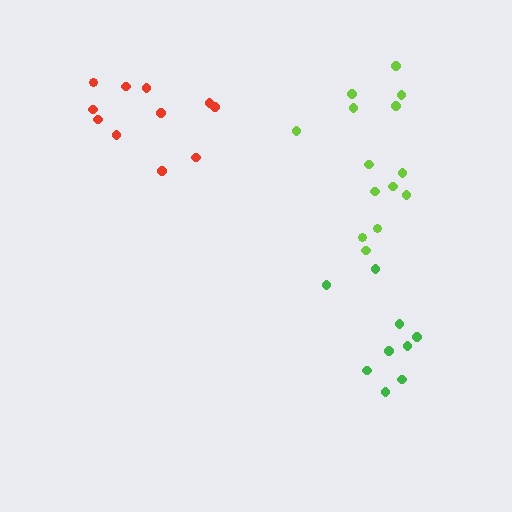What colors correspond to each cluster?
The clusters are colored: lime, green, red.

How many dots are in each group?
Group 1: 14 dots, Group 2: 9 dots, Group 3: 11 dots (34 total).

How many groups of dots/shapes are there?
There are 3 groups.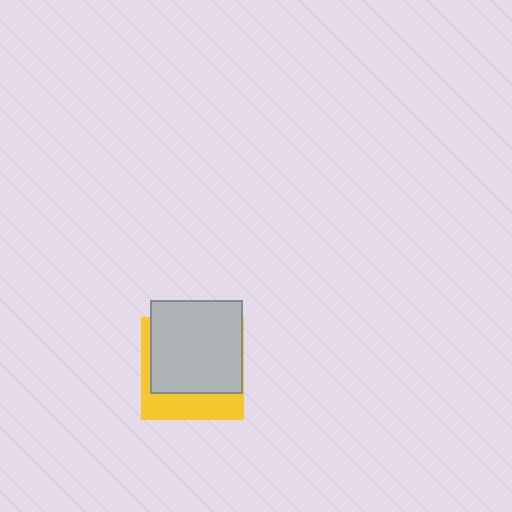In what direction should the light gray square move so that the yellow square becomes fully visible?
The light gray square should move up. That is the shortest direction to clear the overlap and leave the yellow square fully visible.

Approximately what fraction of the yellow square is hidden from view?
Roughly 69% of the yellow square is hidden behind the light gray square.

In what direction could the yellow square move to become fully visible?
The yellow square could move down. That would shift it out from behind the light gray square entirely.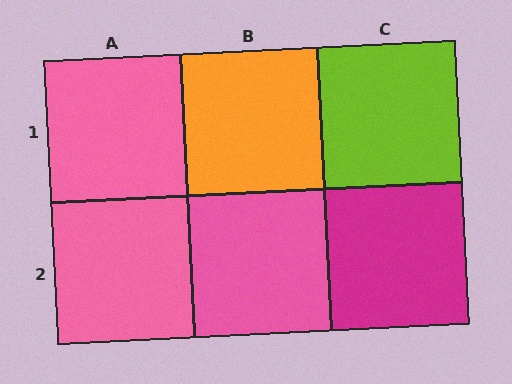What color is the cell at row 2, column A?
Pink.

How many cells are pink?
3 cells are pink.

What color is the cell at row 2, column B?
Pink.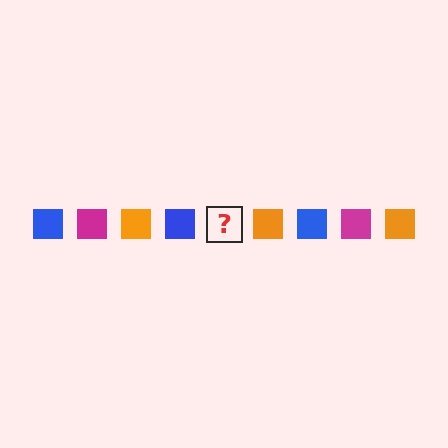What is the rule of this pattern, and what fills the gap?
The rule is that the pattern cycles through blue, magenta, orange squares. The gap should be filled with a magenta square.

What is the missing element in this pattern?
The missing element is a magenta square.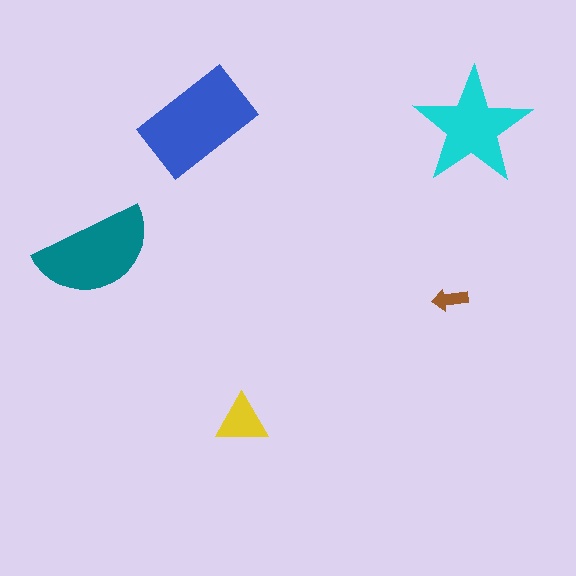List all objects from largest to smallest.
The blue rectangle, the teal semicircle, the cyan star, the yellow triangle, the brown arrow.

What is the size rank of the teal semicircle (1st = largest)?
2nd.